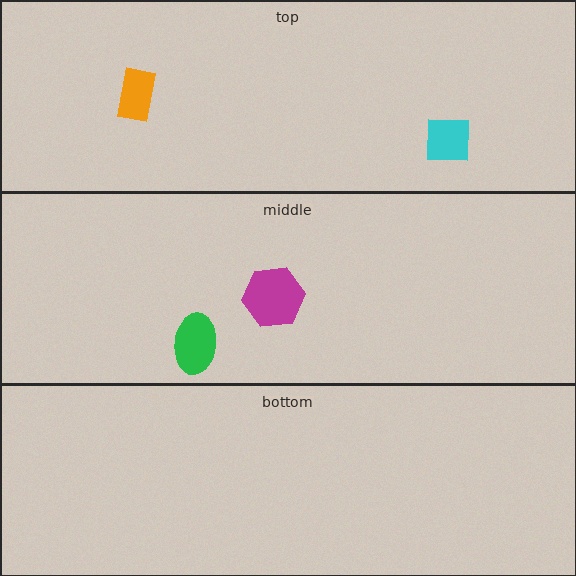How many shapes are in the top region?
2.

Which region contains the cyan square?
The top region.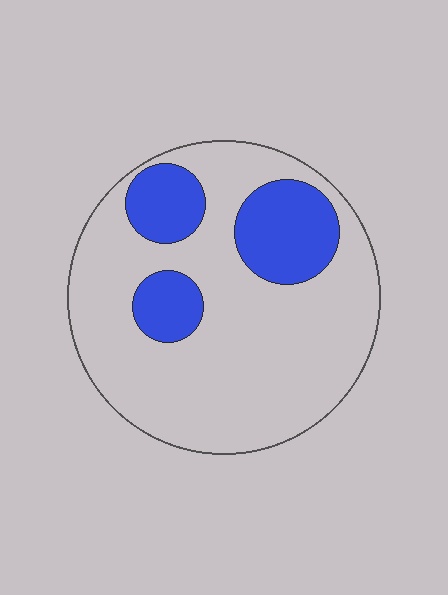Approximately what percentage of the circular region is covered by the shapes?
Approximately 25%.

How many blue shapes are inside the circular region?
3.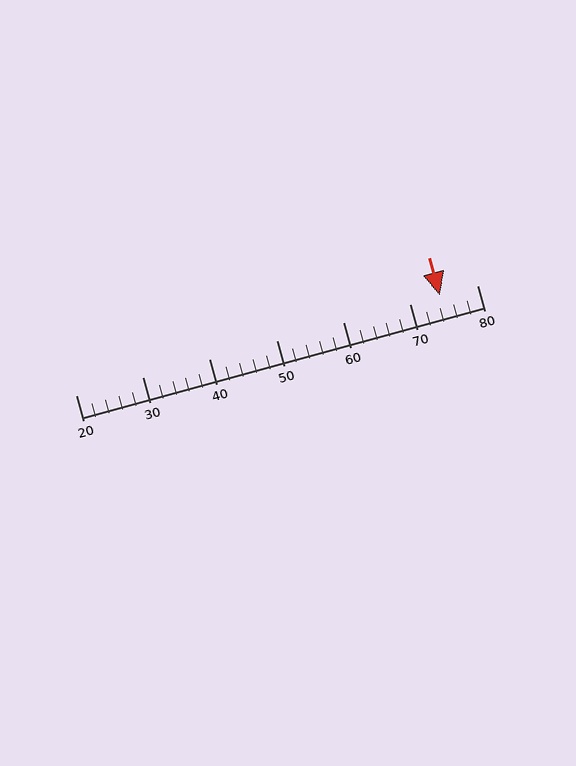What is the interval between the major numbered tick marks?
The major tick marks are spaced 10 units apart.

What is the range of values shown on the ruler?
The ruler shows values from 20 to 80.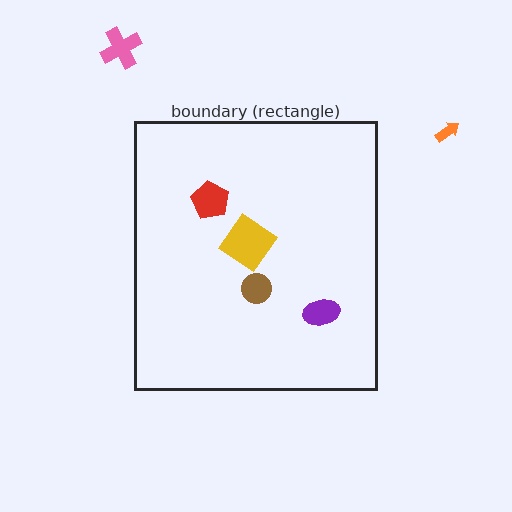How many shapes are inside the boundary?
4 inside, 2 outside.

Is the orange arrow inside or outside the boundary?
Outside.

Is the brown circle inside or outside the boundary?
Inside.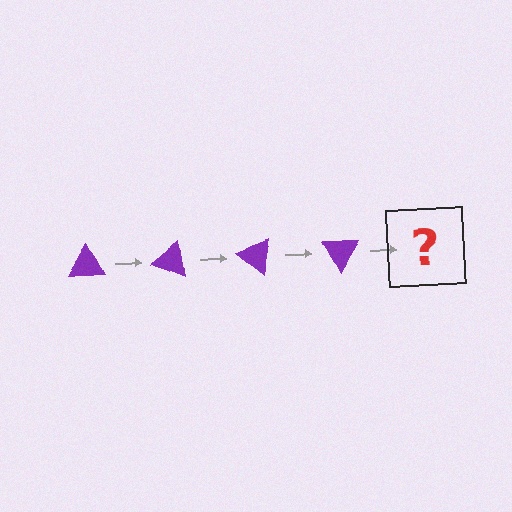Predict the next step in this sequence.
The next step is a purple triangle rotated 80 degrees.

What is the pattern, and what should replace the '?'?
The pattern is that the triangle rotates 20 degrees each step. The '?' should be a purple triangle rotated 80 degrees.